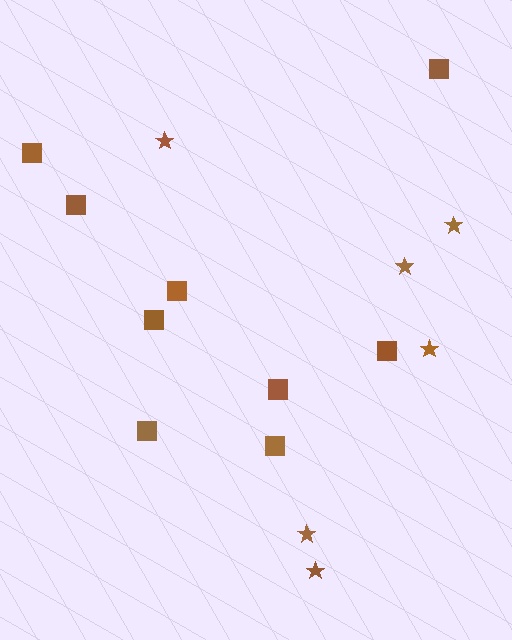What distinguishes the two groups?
There are 2 groups: one group of stars (6) and one group of squares (9).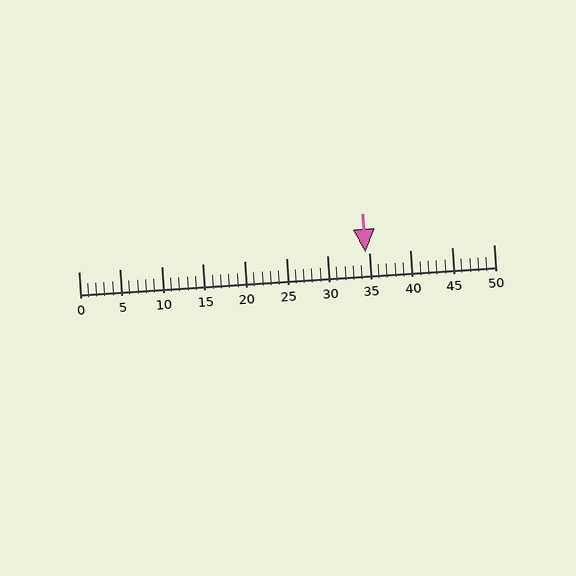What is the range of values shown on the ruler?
The ruler shows values from 0 to 50.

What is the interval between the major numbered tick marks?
The major tick marks are spaced 5 units apart.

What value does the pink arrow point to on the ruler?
The pink arrow points to approximately 35.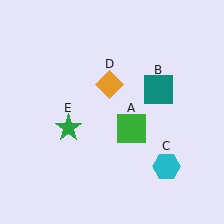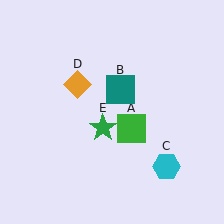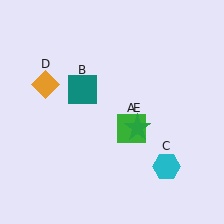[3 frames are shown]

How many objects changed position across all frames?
3 objects changed position: teal square (object B), orange diamond (object D), green star (object E).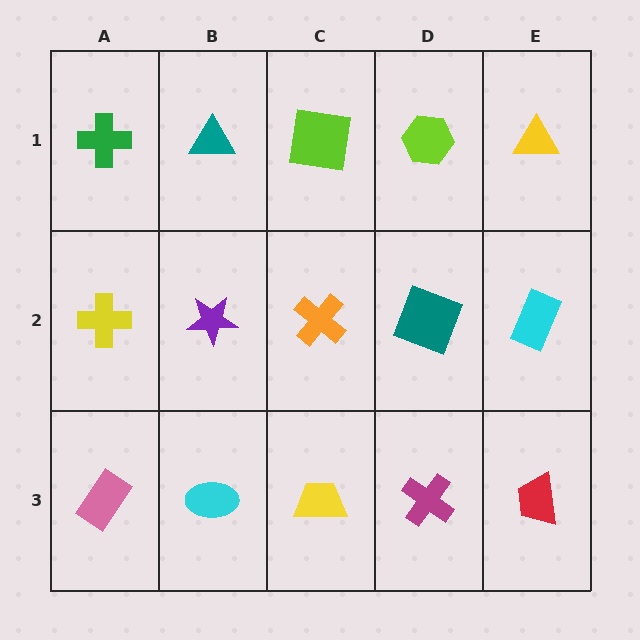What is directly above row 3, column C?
An orange cross.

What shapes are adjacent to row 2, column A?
A green cross (row 1, column A), a pink rectangle (row 3, column A), a purple star (row 2, column B).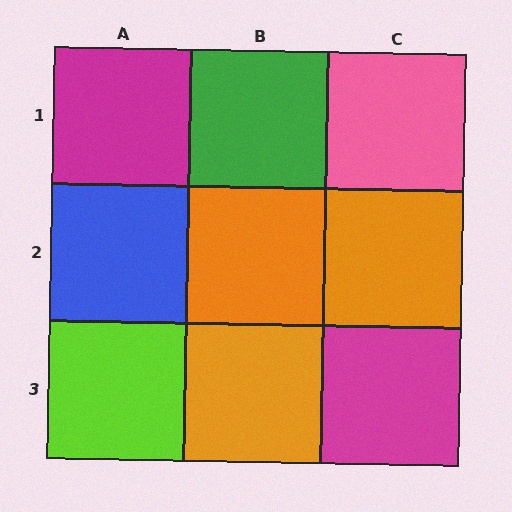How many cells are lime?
1 cell is lime.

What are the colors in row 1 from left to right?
Magenta, green, pink.